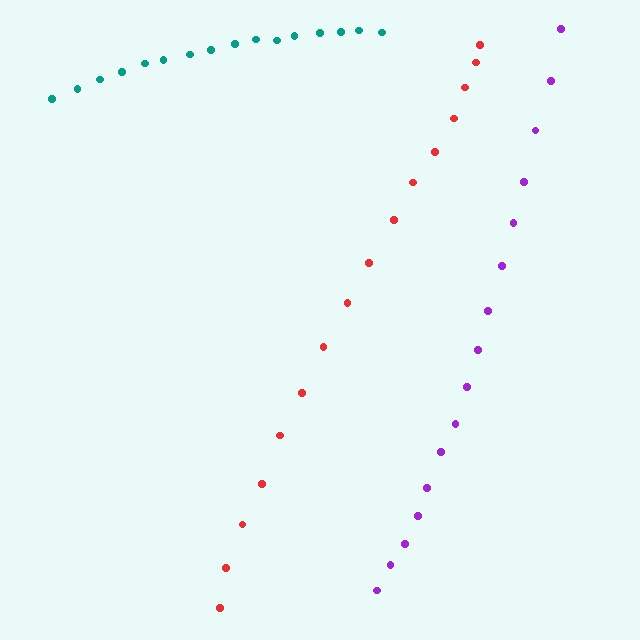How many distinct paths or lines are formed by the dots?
There are 3 distinct paths.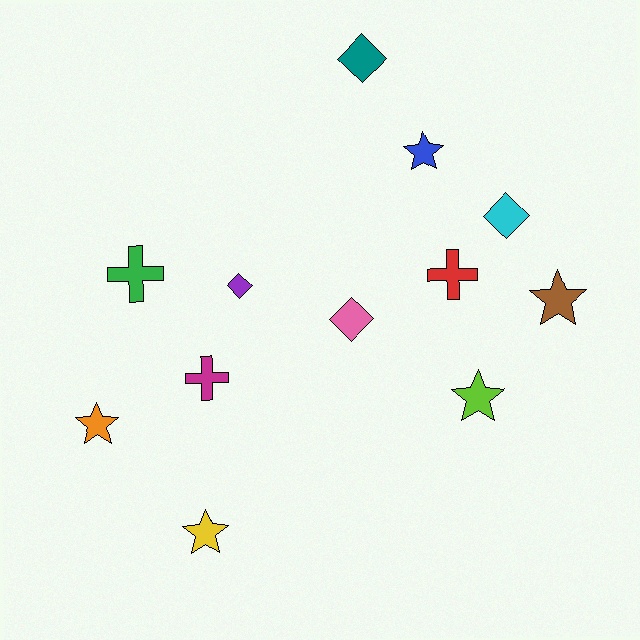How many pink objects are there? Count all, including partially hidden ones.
There is 1 pink object.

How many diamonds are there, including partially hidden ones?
There are 4 diamonds.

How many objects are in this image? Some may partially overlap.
There are 12 objects.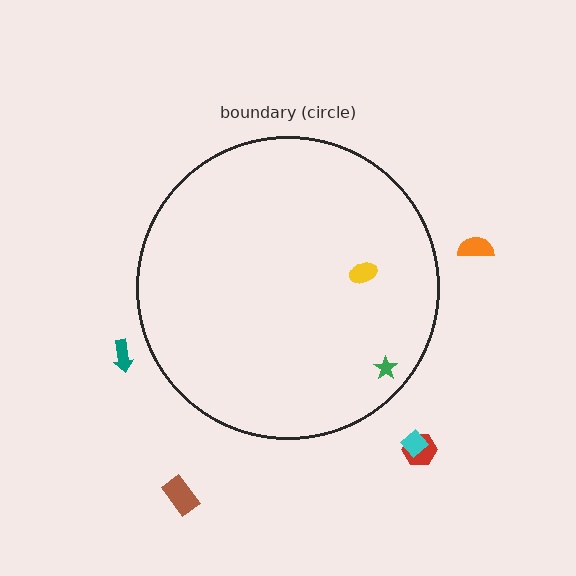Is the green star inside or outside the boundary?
Inside.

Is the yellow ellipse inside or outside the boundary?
Inside.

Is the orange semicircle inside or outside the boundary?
Outside.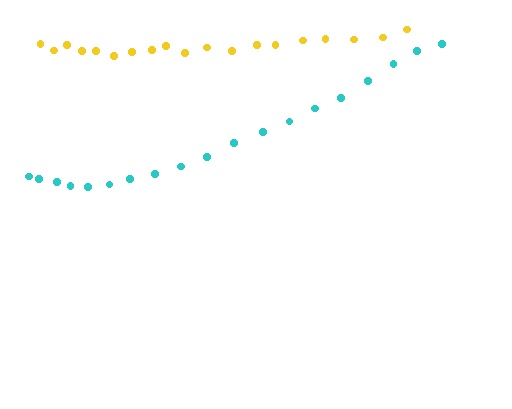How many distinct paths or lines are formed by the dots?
There are 2 distinct paths.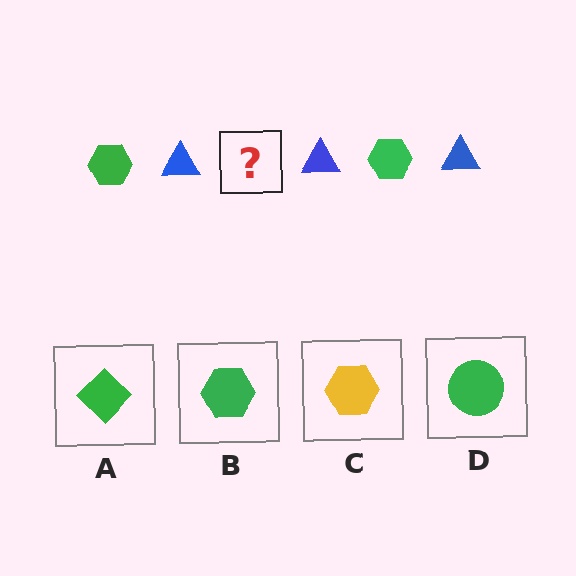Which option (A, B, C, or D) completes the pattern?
B.